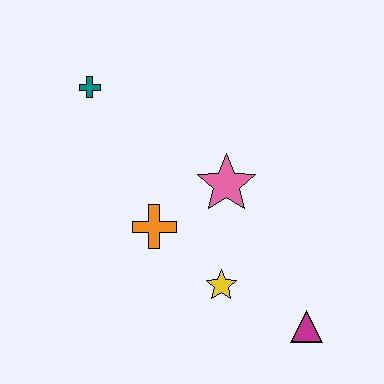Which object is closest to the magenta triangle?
The yellow star is closest to the magenta triangle.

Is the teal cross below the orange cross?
No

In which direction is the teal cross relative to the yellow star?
The teal cross is above the yellow star.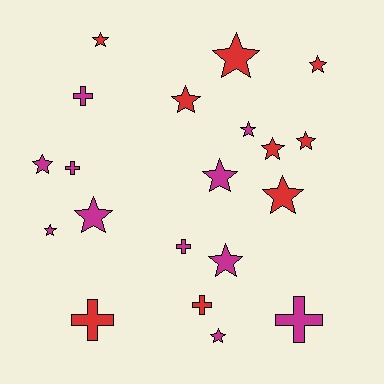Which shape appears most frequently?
Star, with 14 objects.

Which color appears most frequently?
Magenta, with 11 objects.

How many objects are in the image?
There are 20 objects.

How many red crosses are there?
There are 2 red crosses.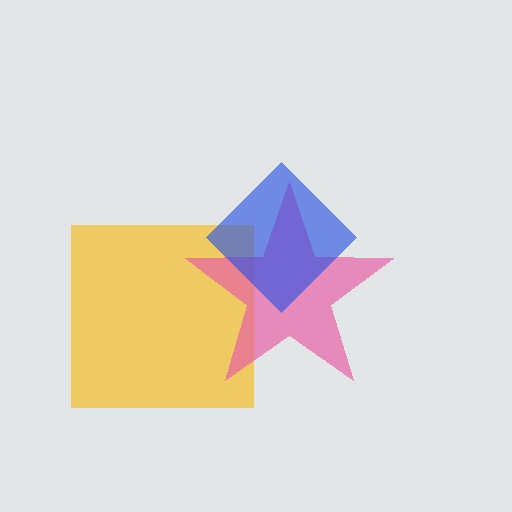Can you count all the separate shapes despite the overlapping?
Yes, there are 3 separate shapes.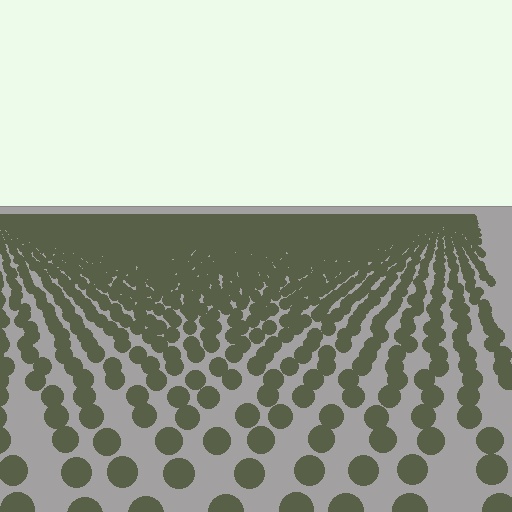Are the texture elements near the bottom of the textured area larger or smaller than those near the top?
Larger. Near the bottom, elements are closer to the viewer and appear at a bigger on-screen size.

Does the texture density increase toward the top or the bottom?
Density increases toward the top.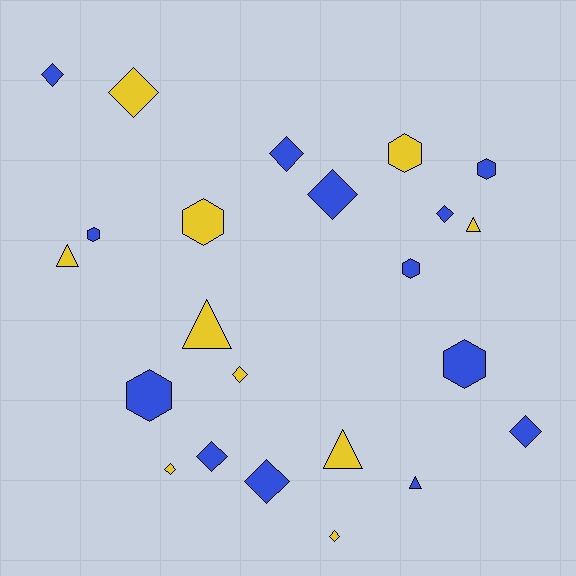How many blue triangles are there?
There is 1 blue triangle.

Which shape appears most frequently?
Diamond, with 11 objects.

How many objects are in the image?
There are 23 objects.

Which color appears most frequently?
Blue, with 13 objects.